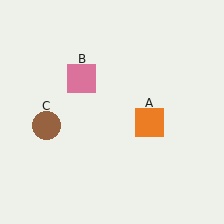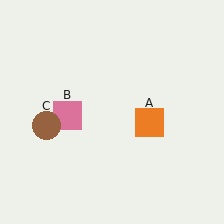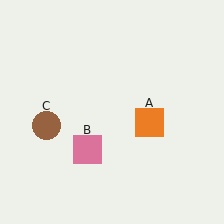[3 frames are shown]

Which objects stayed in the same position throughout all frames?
Orange square (object A) and brown circle (object C) remained stationary.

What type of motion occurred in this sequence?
The pink square (object B) rotated counterclockwise around the center of the scene.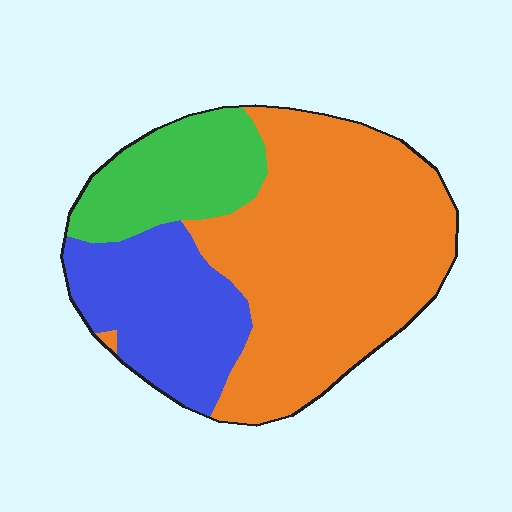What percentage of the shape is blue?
Blue takes up between a sixth and a third of the shape.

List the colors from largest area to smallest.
From largest to smallest: orange, blue, green.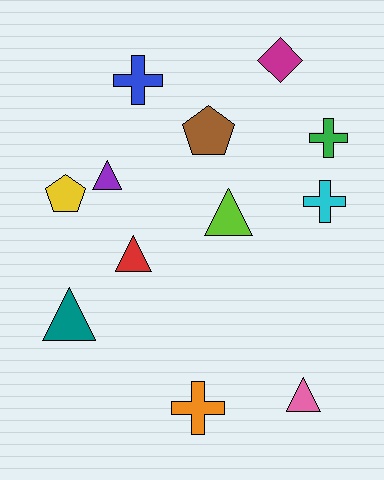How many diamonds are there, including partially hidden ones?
There is 1 diamond.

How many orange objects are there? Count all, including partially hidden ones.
There is 1 orange object.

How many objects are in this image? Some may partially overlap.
There are 12 objects.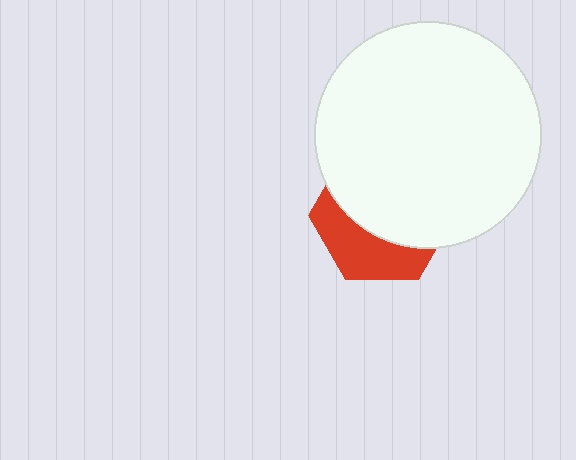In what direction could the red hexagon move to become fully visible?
The red hexagon could move down. That would shift it out from behind the white circle entirely.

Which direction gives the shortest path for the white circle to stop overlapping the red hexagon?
Moving up gives the shortest separation.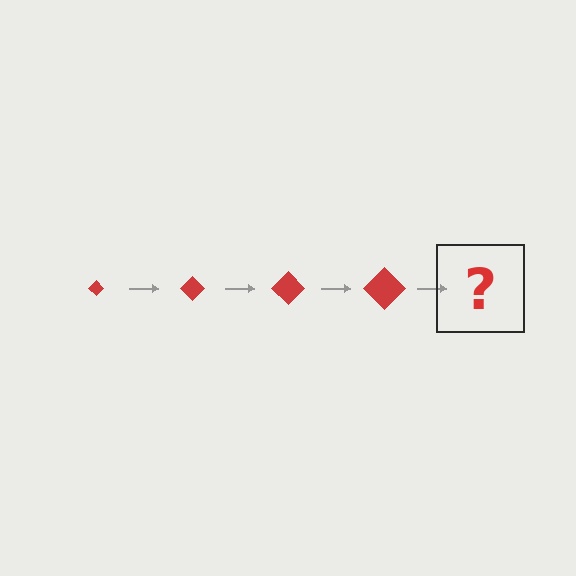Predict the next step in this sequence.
The next step is a red diamond, larger than the previous one.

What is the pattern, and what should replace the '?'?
The pattern is that the diamond gets progressively larger each step. The '?' should be a red diamond, larger than the previous one.